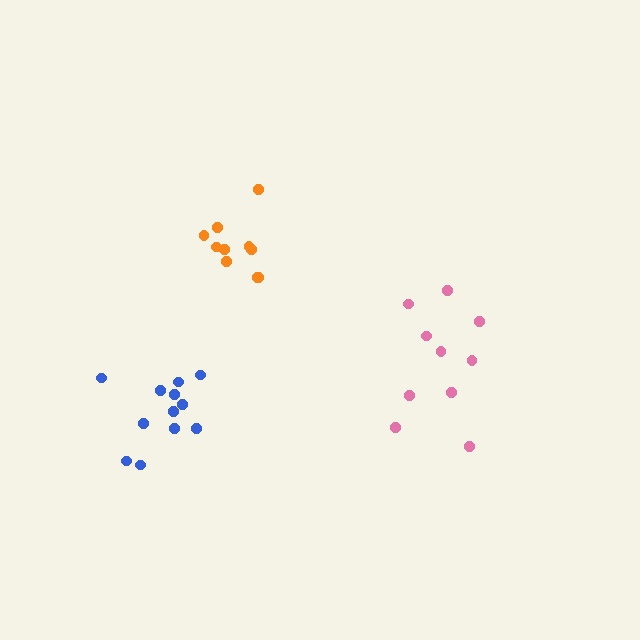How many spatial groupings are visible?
There are 3 spatial groupings.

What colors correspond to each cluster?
The clusters are colored: orange, pink, blue.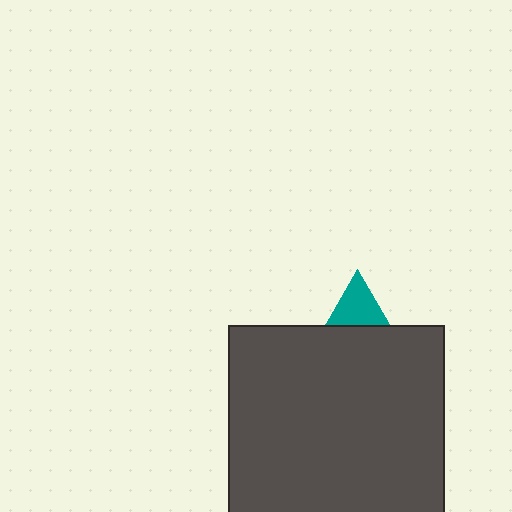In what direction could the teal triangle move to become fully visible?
The teal triangle could move up. That would shift it out from behind the dark gray rectangle entirely.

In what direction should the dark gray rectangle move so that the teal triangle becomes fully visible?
The dark gray rectangle should move down. That is the shortest direction to clear the overlap and leave the teal triangle fully visible.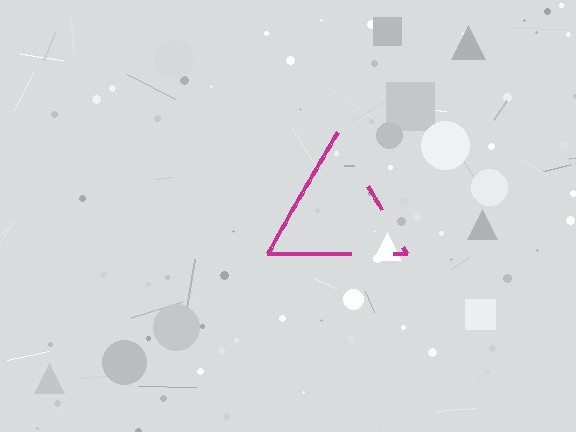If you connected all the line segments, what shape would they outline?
They would outline a triangle.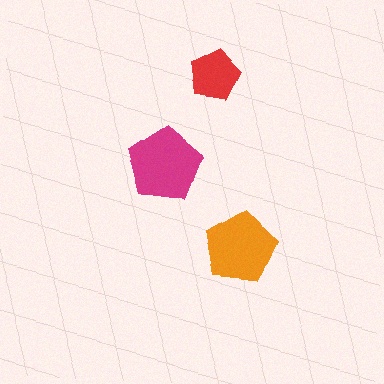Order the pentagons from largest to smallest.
the magenta one, the orange one, the red one.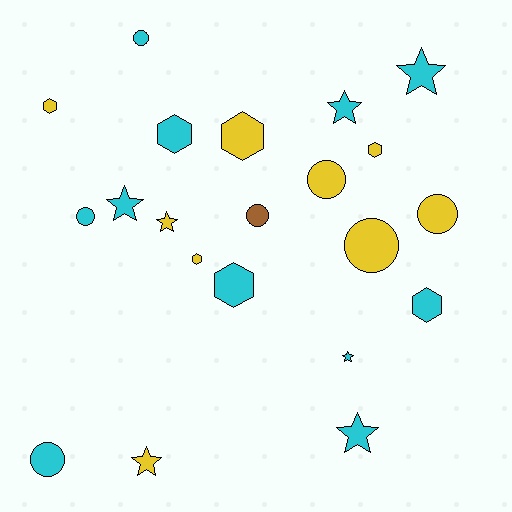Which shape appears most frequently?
Hexagon, with 7 objects.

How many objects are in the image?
There are 21 objects.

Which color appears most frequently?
Cyan, with 11 objects.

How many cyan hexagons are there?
There are 3 cyan hexagons.